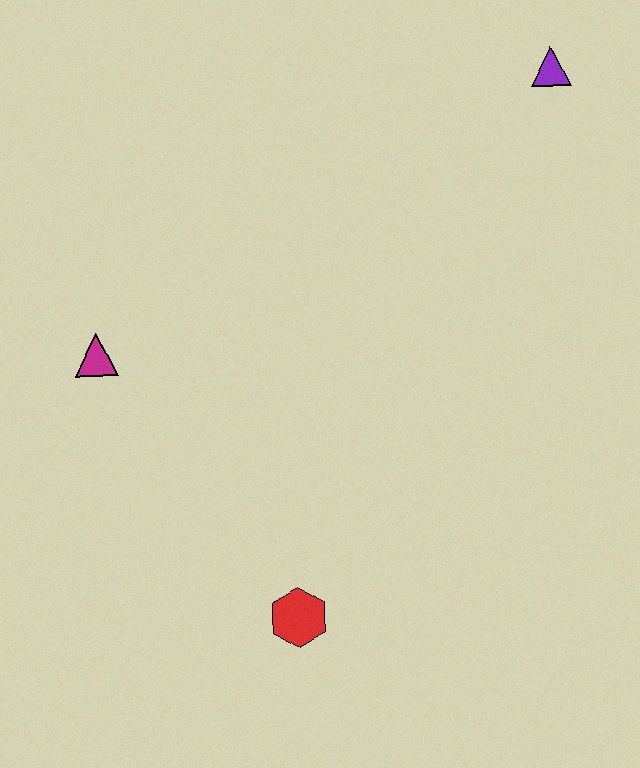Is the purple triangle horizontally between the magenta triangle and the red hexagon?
No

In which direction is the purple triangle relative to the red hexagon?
The purple triangle is above the red hexagon.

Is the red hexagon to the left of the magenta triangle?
No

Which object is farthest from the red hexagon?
The purple triangle is farthest from the red hexagon.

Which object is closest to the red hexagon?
The magenta triangle is closest to the red hexagon.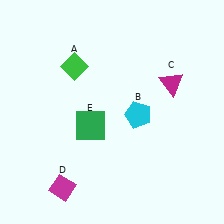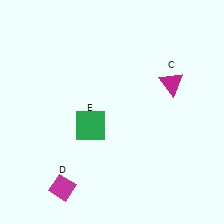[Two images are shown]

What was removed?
The cyan pentagon (B), the green diamond (A) were removed in Image 2.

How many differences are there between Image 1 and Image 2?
There are 2 differences between the two images.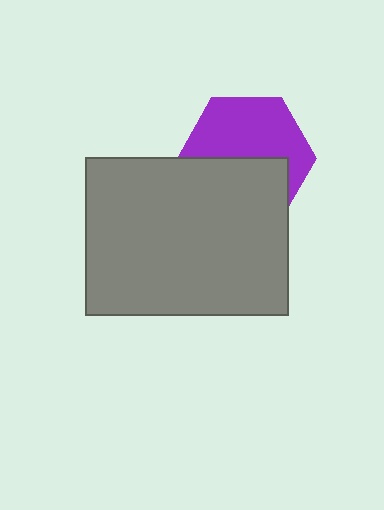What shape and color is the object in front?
The object in front is a gray rectangle.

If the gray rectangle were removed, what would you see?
You would see the complete purple hexagon.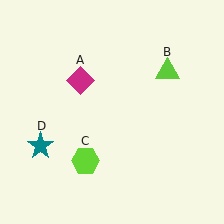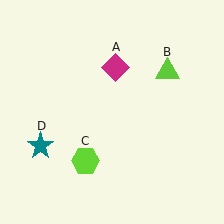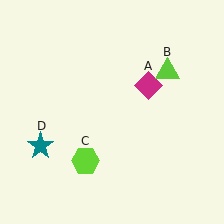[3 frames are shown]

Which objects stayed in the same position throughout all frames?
Lime triangle (object B) and lime hexagon (object C) and teal star (object D) remained stationary.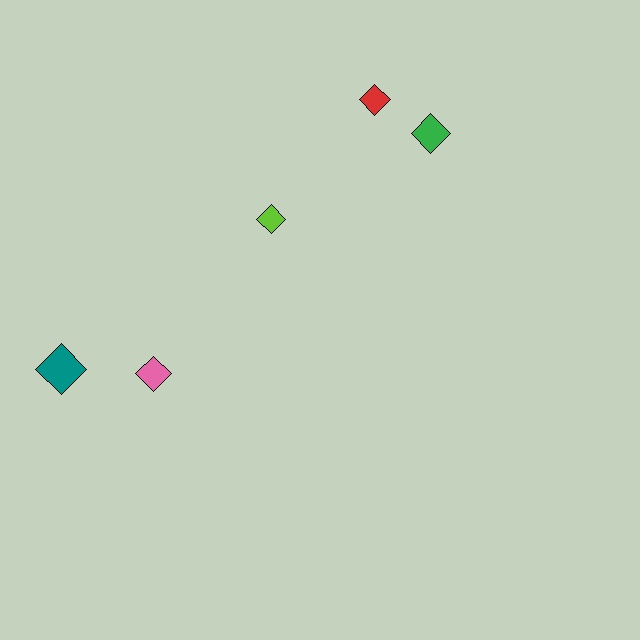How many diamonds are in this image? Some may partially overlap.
There are 5 diamonds.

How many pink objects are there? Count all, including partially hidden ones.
There is 1 pink object.